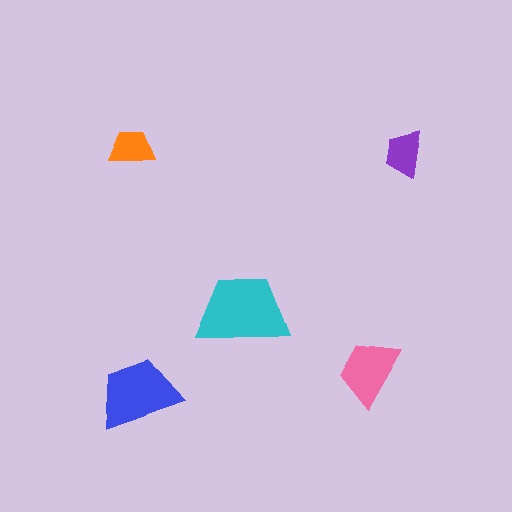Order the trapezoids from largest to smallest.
the cyan one, the blue one, the pink one, the purple one, the orange one.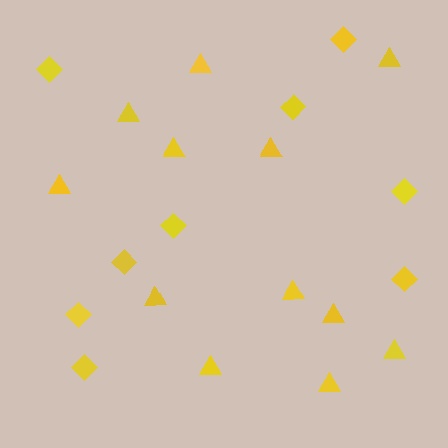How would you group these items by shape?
There are 2 groups: one group of triangles (12) and one group of diamonds (9).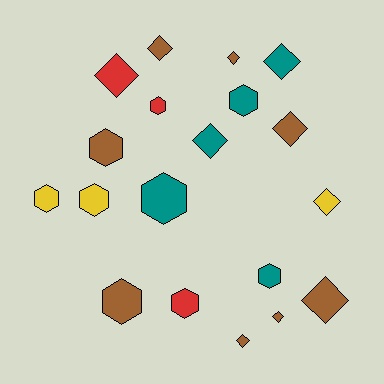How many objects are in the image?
There are 19 objects.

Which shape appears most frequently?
Diamond, with 10 objects.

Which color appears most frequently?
Brown, with 8 objects.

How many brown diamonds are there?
There are 6 brown diamonds.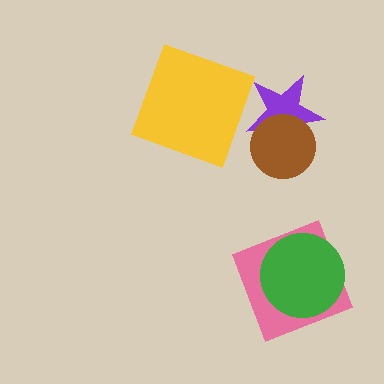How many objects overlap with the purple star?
1 object overlaps with the purple star.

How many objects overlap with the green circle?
1 object overlaps with the green circle.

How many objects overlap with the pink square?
1 object overlaps with the pink square.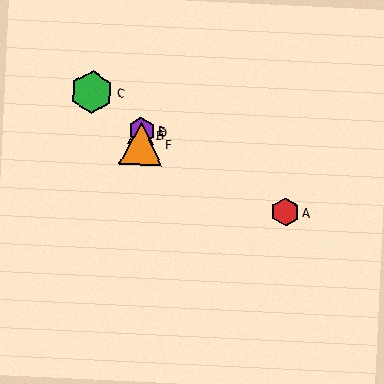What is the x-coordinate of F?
Object F is at x≈141.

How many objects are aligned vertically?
4 objects (B, D, E, F) are aligned vertically.